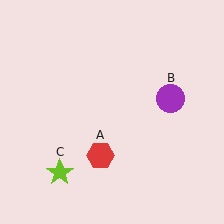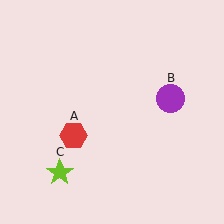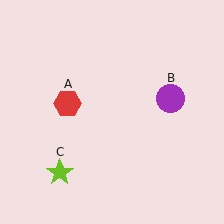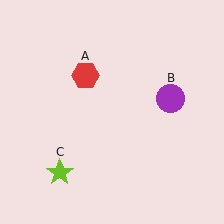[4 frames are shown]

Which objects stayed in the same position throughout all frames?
Purple circle (object B) and lime star (object C) remained stationary.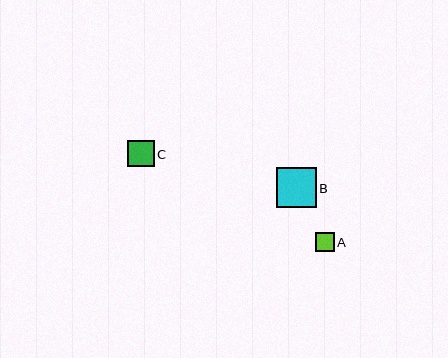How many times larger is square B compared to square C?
Square B is approximately 1.5 times the size of square C.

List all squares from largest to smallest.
From largest to smallest: B, C, A.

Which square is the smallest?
Square A is the smallest with a size of approximately 19 pixels.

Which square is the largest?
Square B is the largest with a size of approximately 40 pixels.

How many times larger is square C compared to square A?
Square C is approximately 1.4 times the size of square A.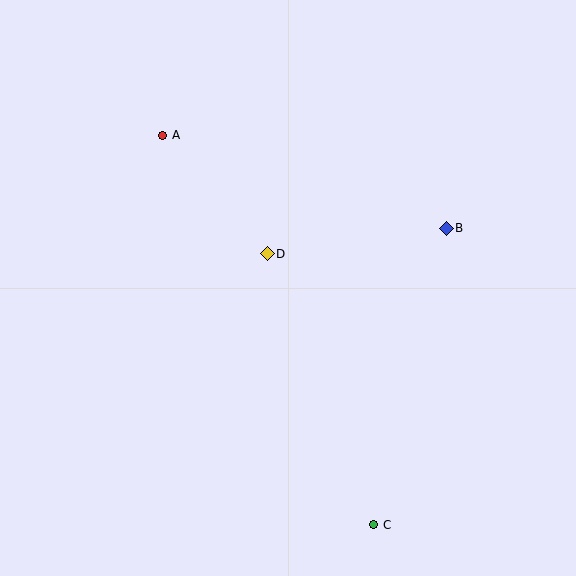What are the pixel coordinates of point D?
Point D is at (267, 254).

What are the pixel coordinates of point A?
Point A is at (163, 135).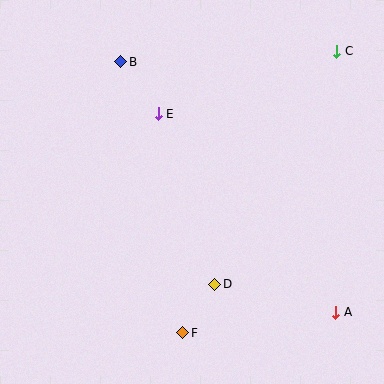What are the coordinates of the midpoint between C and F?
The midpoint between C and F is at (260, 192).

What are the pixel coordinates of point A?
Point A is at (336, 312).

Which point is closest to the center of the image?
Point E at (158, 114) is closest to the center.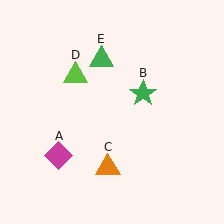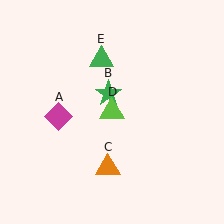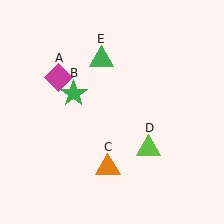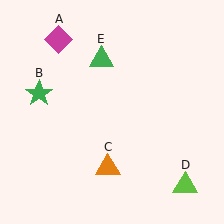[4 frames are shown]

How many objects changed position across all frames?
3 objects changed position: magenta diamond (object A), green star (object B), lime triangle (object D).